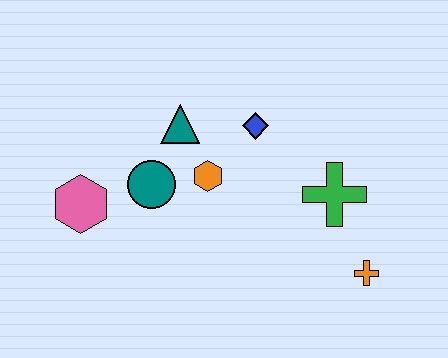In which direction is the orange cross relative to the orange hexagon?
The orange cross is to the right of the orange hexagon.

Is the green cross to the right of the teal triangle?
Yes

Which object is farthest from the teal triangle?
The orange cross is farthest from the teal triangle.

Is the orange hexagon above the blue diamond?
No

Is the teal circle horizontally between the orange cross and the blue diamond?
No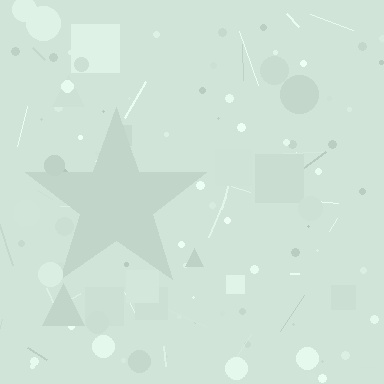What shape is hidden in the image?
A star is hidden in the image.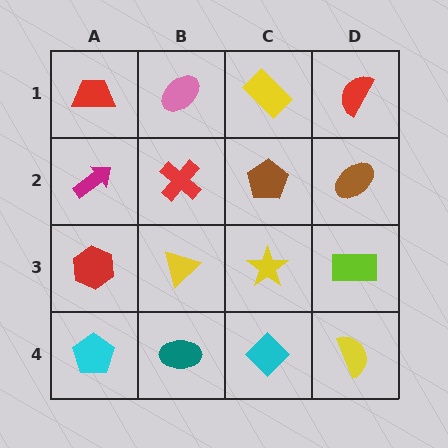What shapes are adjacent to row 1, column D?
A brown ellipse (row 2, column D), a yellow rectangle (row 1, column C).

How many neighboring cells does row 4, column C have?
3.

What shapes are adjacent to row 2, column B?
A pink ellipse (row 1, column B), a yellow triangle (row 3, column B), a magenta arrow (row 2, column A), a brown pentagon (row 2, column C).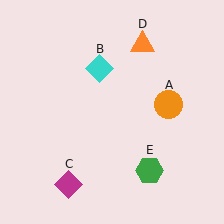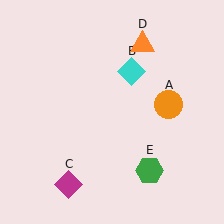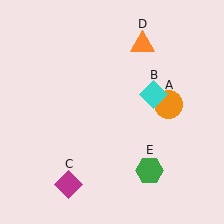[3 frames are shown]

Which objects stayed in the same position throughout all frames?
Orange circle (object A) and magenta diamond (object C) and orange triangle (object D) and green hexagon (object E) remained stationary.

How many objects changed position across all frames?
1 object changed position: cyan diamond (object B).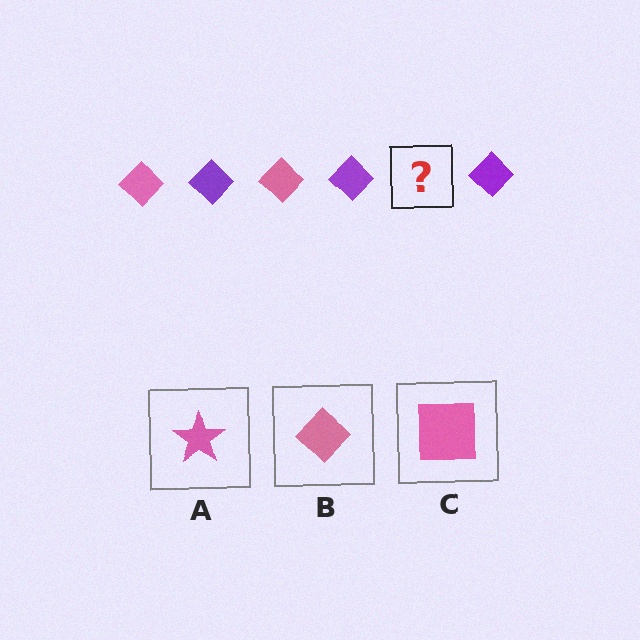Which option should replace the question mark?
Option B.